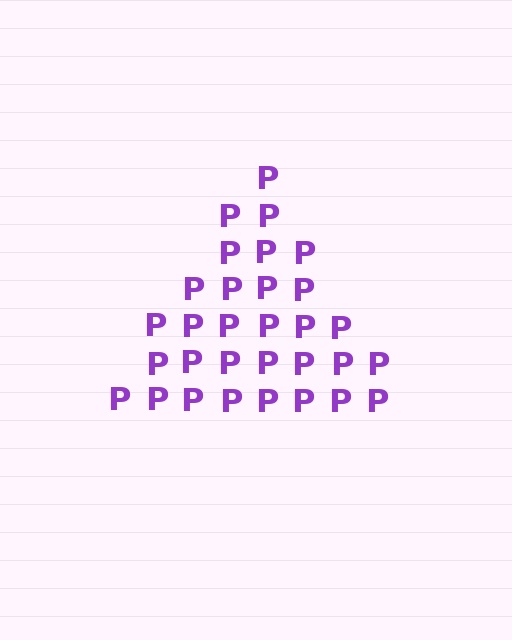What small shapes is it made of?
It is made of small letter P's.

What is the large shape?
The large shape is a triangle.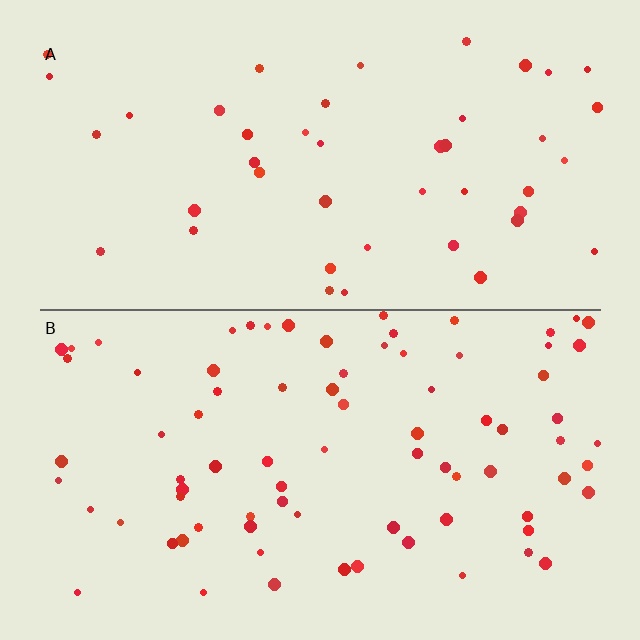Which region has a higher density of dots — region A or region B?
B (the bottom).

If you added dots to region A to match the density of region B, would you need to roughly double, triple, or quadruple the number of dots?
Approximately double.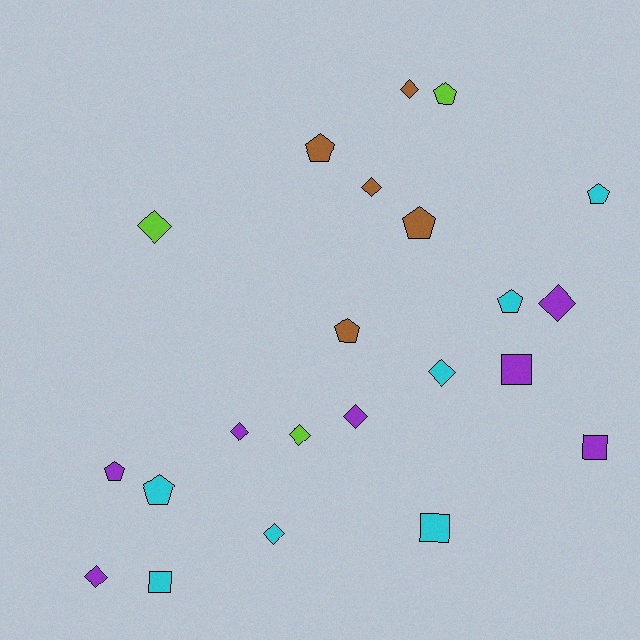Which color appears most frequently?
Purple, with 7 objects.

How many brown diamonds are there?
There are 2 brown diamonds.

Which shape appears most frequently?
Diamond, with 10 objects.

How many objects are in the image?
There are 22 objects.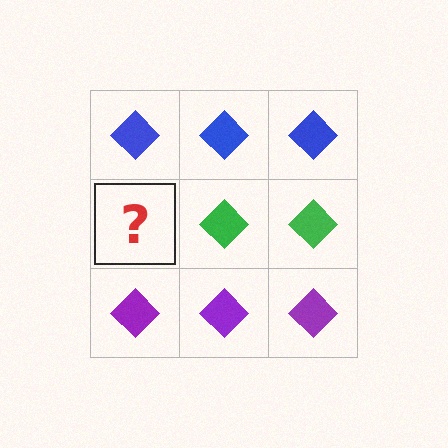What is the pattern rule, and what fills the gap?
The rule is that each row has a consistent color. The gap should be filled with a green diamond.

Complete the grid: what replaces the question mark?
The question mark should be replaced with a green diamond.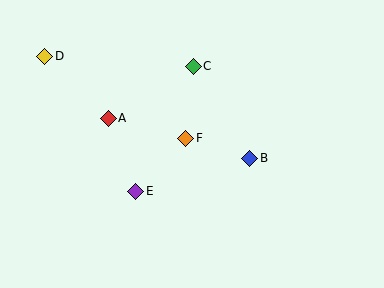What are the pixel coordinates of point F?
Point F is at (186, 138).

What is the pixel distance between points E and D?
The distance between E and D is 163 pixels.